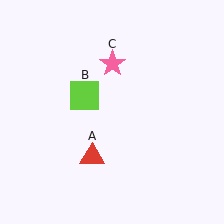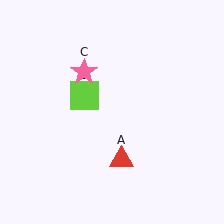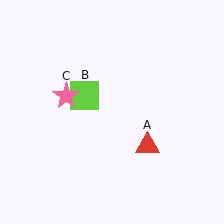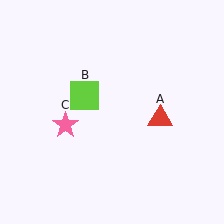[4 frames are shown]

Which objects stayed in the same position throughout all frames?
Lime square (object B) remained stationary.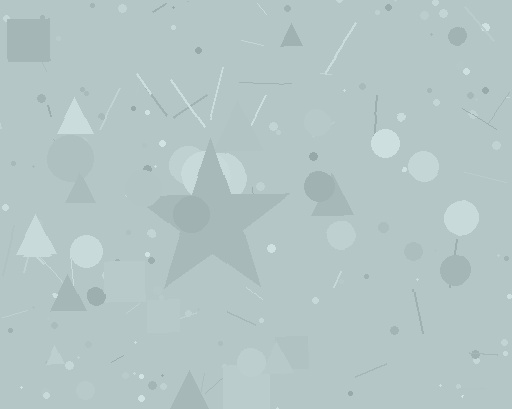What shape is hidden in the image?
A star is hidden in the image.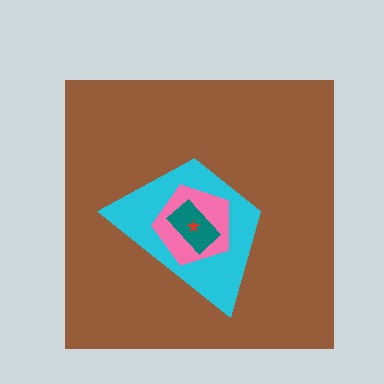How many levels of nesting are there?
5.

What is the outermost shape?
The brown square.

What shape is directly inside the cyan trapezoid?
The pink pentagon.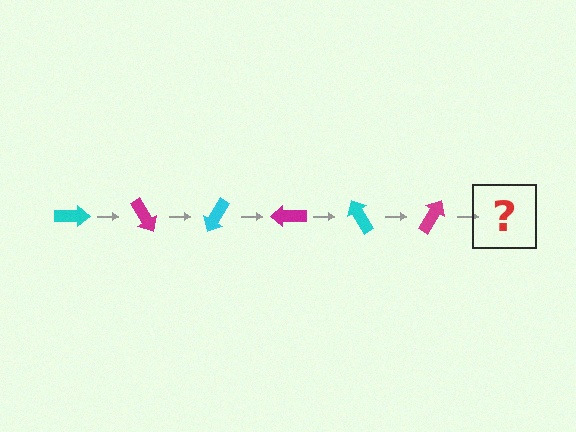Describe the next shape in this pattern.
It should be a cyan arrow, rotated 360 degrees from the start.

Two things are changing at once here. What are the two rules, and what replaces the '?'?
The two rules are that it rotates 60 degrees each step and the color cycles through cyan and magenta. The '?' should be a cyan arrow, rotated 360 degrees from the start.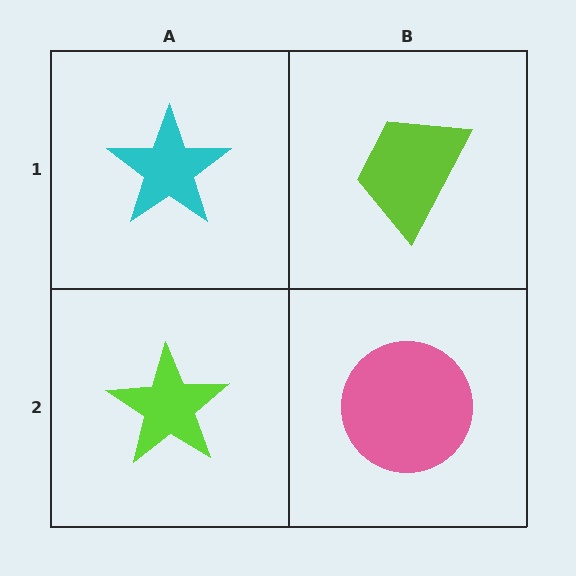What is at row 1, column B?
A lime trapezoid.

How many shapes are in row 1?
2 shapes.